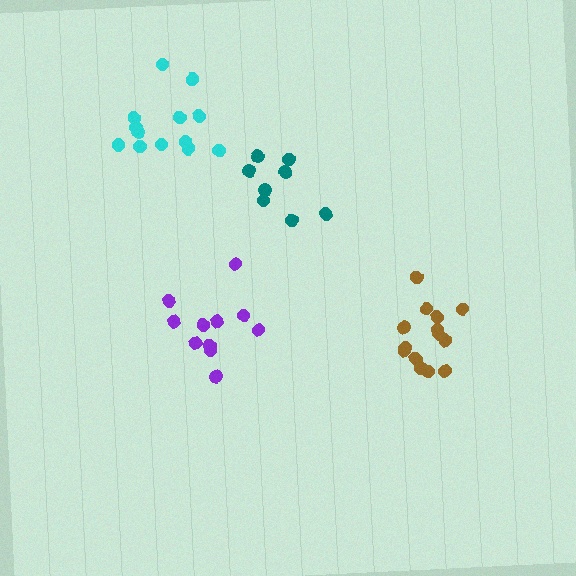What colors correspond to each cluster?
The clusters are colored: purple, cyan, brown, teal.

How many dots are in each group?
Group 1: 11 dots, Group 2: 13 dots, Group 3: 14 dots, Group 4: 8 dots (46 total).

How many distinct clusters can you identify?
There are 4 distinct clusters.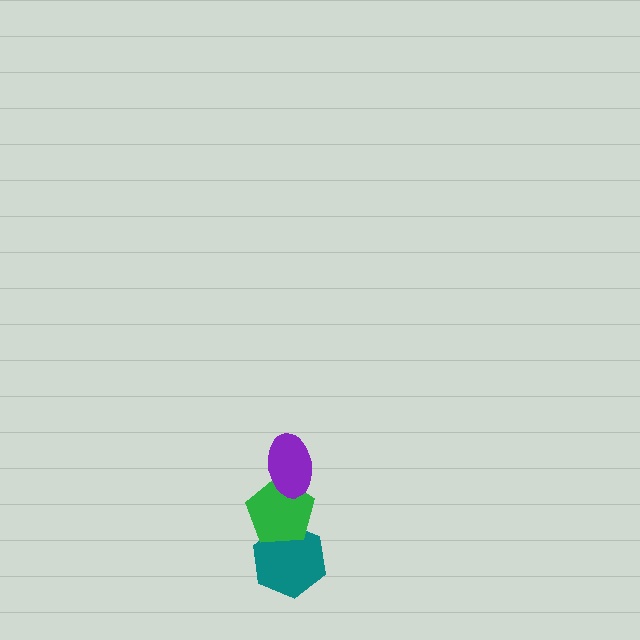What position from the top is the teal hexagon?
The teal hexagon is 3rd from the top.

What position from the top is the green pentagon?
The green pentagon is 2nd from the top.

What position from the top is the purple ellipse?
The purple ellipse is 1st from the top.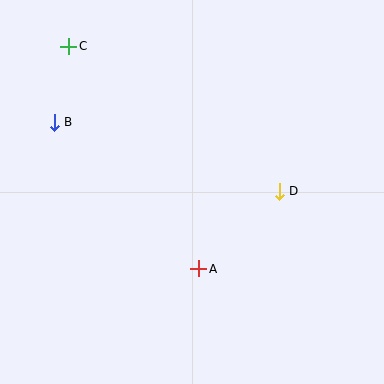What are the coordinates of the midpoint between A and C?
The midpoint between A and C is at (134, 157).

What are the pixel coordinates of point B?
Point B is at (54, 122).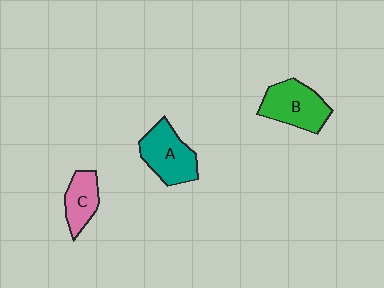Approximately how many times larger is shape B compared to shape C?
Approximately 1.5 times.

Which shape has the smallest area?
Shape C (pink).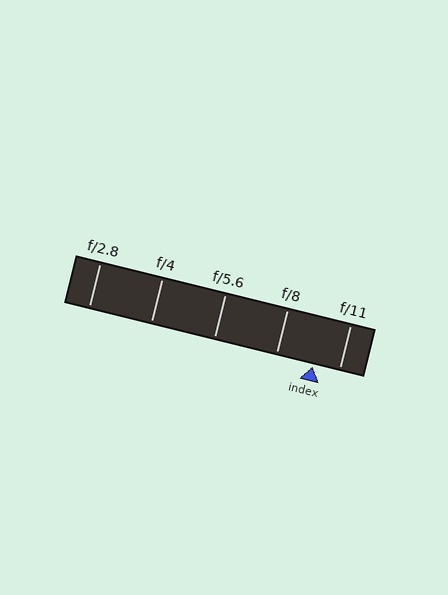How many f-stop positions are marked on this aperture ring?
There are 5 f-stop positions marked.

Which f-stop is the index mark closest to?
The index mark is closest to f/11.